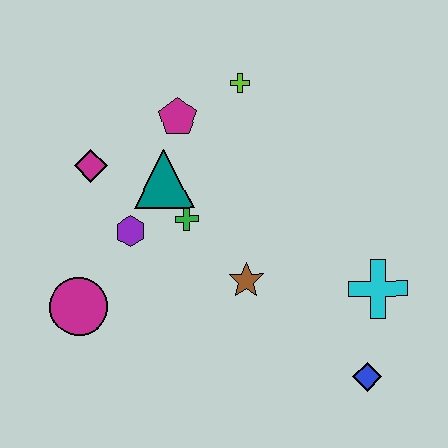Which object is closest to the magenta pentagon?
The teal triangle is closest to the magenta pentagon.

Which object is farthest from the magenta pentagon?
The blue diamond is farthest from the magenta pentagon.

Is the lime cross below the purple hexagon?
No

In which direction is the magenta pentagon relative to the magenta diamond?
The magenta pentagon is to the right of the magenta diamond.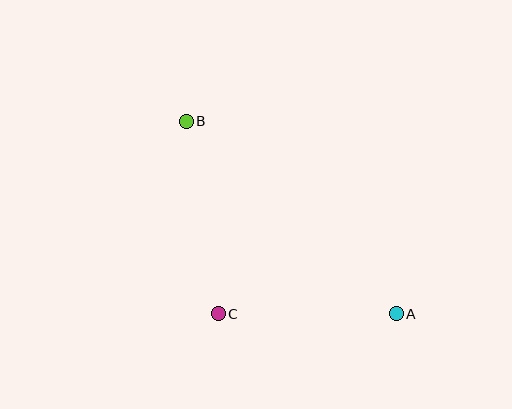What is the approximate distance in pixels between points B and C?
The distance between B and C is approximately 195 pixels.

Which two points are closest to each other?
Points A and C are closest to each other.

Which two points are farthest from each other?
Points A and B are farthest from each other.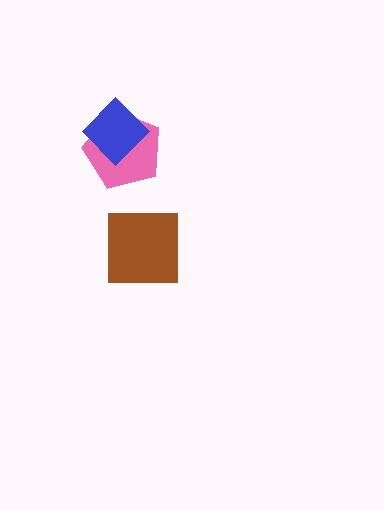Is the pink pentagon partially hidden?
Yes, it is partially covered by another shape.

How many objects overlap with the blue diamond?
1 object overlaps with the blue diamond.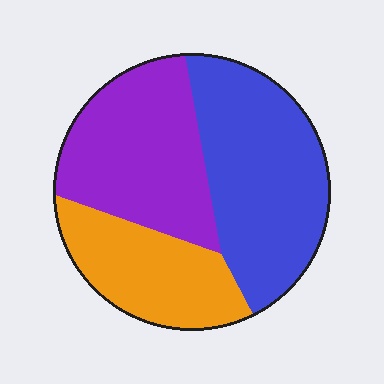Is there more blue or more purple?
Blue.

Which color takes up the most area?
Blue, at roughly 40%.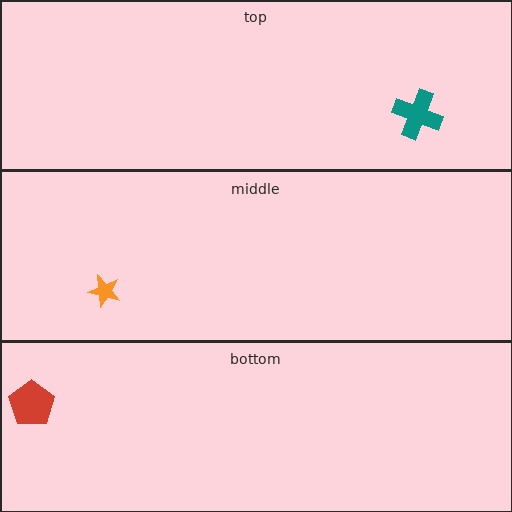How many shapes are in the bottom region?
1.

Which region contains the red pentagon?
The bottom region.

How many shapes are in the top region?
1.